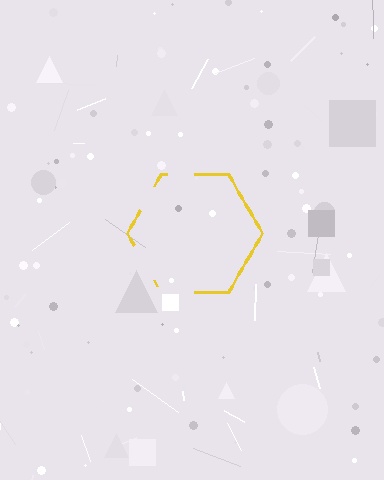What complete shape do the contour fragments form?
The contour fragments form a hexagon.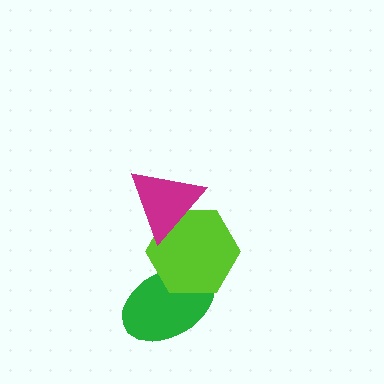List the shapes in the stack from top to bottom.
From top to bottom: the magenta triangle, the lime hexagon, the green ellipse.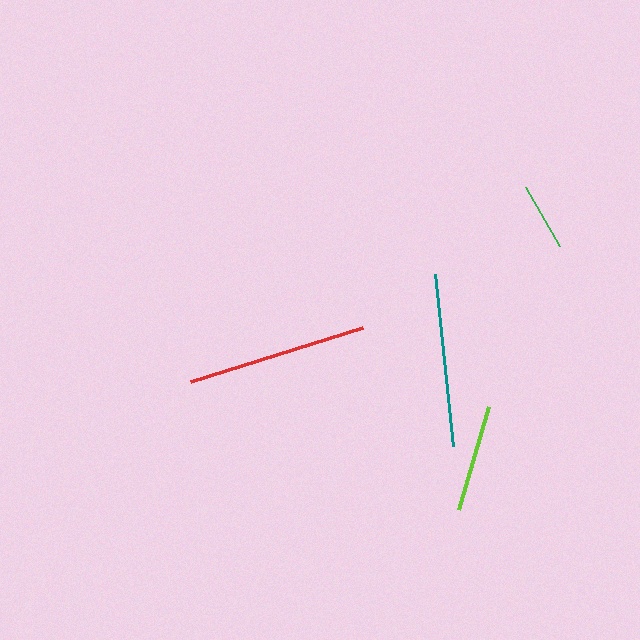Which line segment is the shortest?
The green line is the shortest at approximately 68 pixels.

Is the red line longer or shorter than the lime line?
The red line is longer than the lime line.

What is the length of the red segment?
The red segment is approximately 180 pixels long.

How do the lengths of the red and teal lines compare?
The red and teal lines are approximately the same length.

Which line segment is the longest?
The red line is the longest at approximately 180 pixels.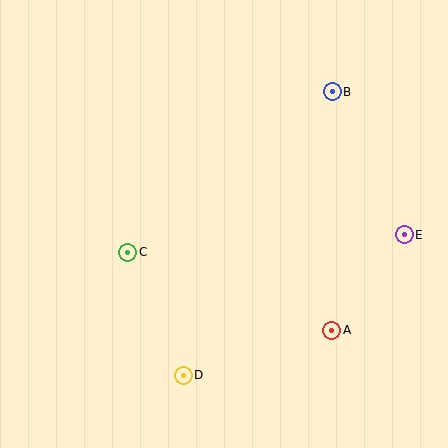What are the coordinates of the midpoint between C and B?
The midpoint between C and B is at (230, 172).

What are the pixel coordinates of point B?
Point B is at (332, 92).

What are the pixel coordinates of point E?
Point E is at (404, 235).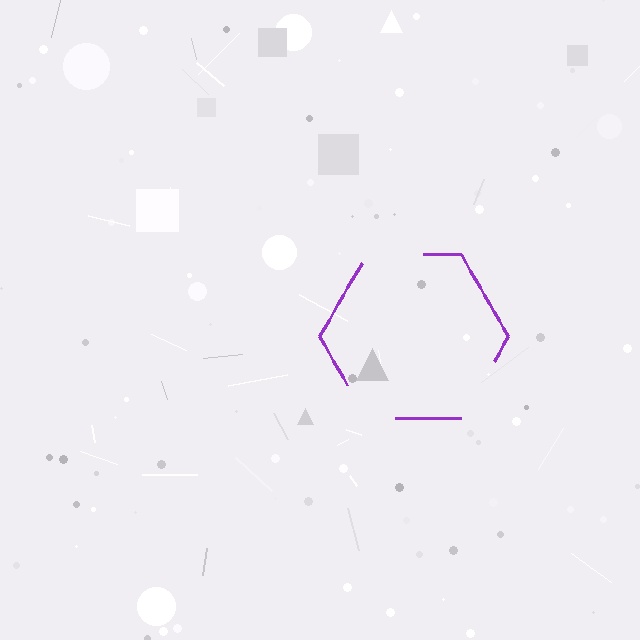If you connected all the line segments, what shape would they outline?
They would outline a hexagon.